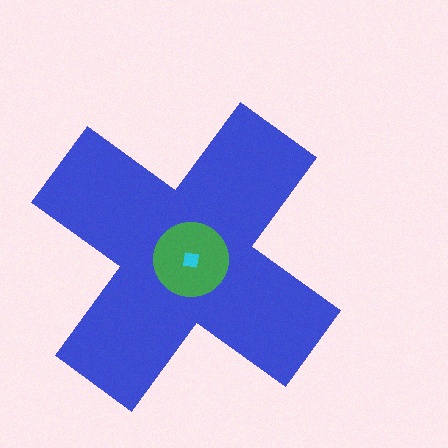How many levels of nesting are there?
3.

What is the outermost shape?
The blue cross.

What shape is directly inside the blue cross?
The green circle.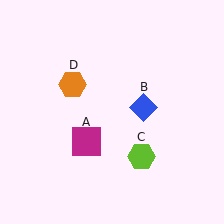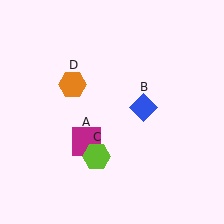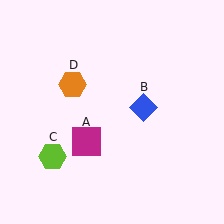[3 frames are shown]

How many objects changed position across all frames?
1 object changed position: lime hexagon (object C).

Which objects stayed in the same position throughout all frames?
Magenta square (object A) and blue diamond (object B) and orange hexagon (object D) remained stationary.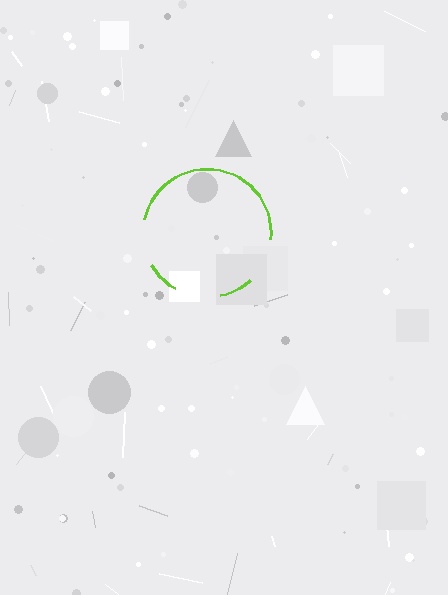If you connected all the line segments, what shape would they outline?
They would outline a circle.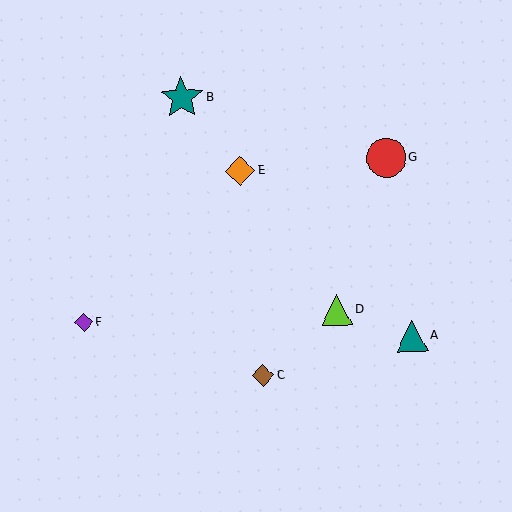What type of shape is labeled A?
Shape A is a teal triangle.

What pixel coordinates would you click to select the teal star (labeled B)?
Click at (182, 98) to select the teal star B.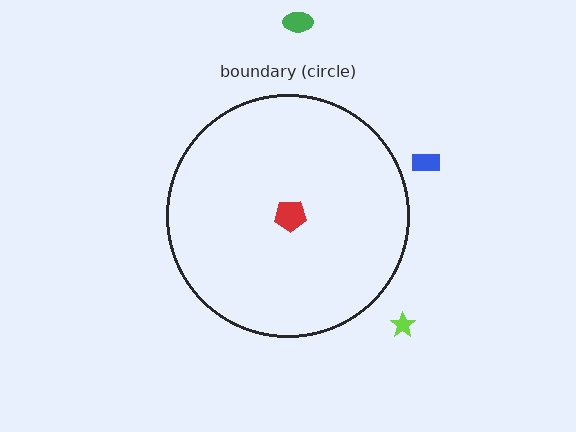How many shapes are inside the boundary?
1 inside, 3 outside.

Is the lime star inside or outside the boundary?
Outside.